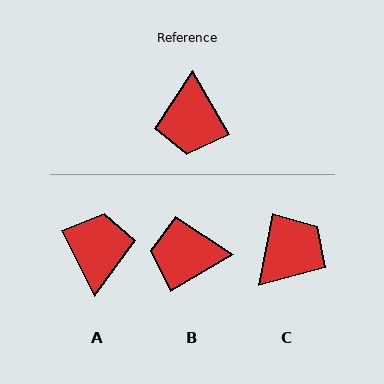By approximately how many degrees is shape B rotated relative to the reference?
Approximately 89 degrees clockwise.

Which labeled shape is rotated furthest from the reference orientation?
A, about 177 degrees away.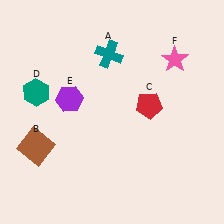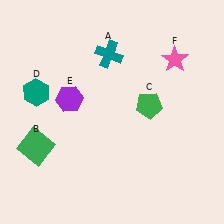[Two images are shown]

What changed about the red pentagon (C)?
In Image 1, C is red. In Image 2, it changed to green.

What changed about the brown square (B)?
In Image 1, B is brown. In Image 2, it changed to green.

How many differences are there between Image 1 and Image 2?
There are 2 differences between the two images.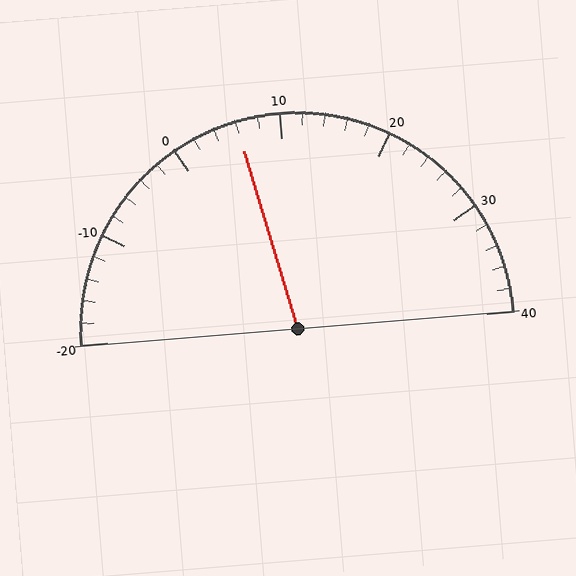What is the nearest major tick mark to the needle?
The nearest major tick mark is 10.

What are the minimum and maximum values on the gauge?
The gauge ranges from -20 to 40.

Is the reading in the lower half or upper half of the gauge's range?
The reading is in the lower half of the range (-20 to 40).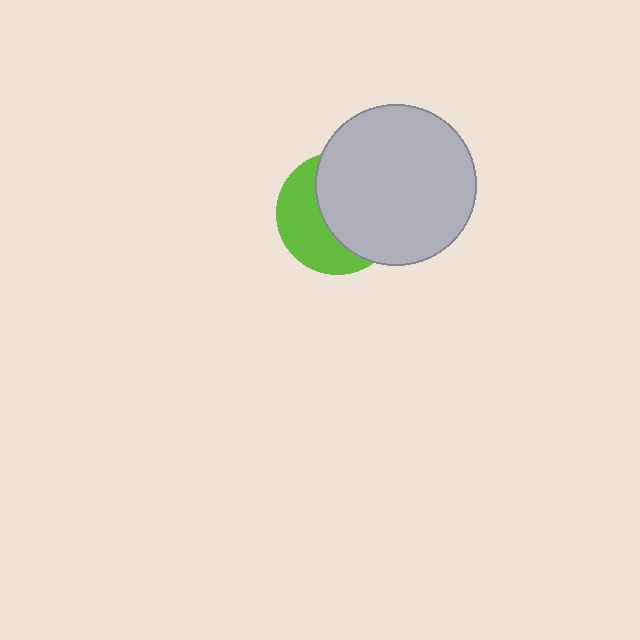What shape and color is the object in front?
The object in front is a light gray circle.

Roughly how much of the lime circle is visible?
A small part of it is visible (roughly 43%).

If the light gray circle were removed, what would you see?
You would see the complete lime circle.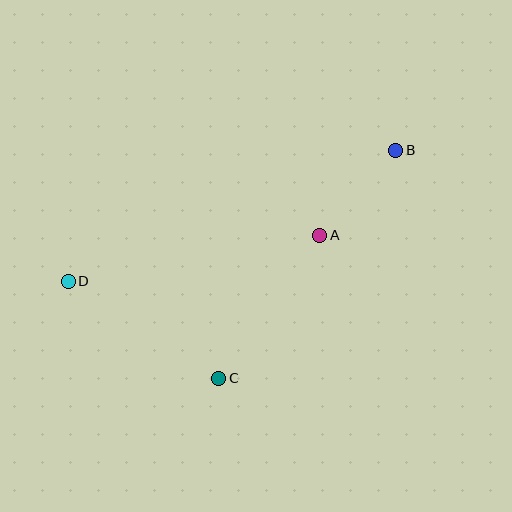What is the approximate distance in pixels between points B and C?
The distance between B and C is approximately 288 pixels.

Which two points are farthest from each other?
Points B and D are farthest from each other.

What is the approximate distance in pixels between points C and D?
The distance between C and D is approximately 179 pixels.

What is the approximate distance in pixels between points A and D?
The distance between A and D is approximately 256 pixels.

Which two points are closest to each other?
Points A and B are closest to each other.